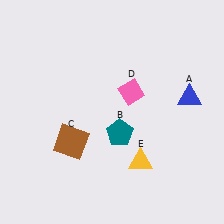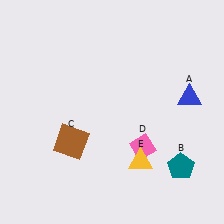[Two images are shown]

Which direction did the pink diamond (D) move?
The pink diamond (D) moved down.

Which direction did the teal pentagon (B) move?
The teal pentagon (B) moved right.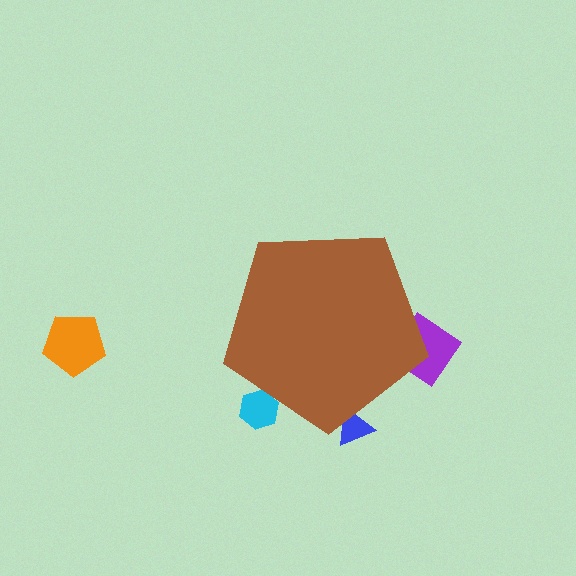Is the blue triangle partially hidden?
Yes, the blue triangle is partially hidden behind the brown pentagon.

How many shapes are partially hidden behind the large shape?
3 shapes are partially hidden.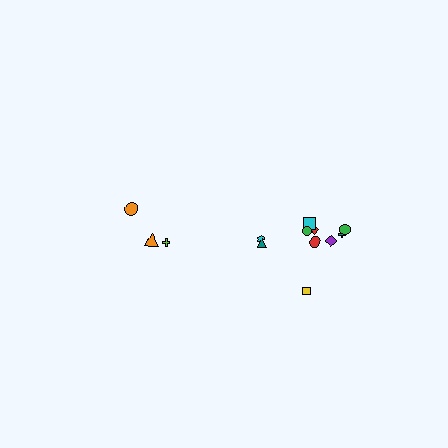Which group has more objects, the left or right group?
The right group.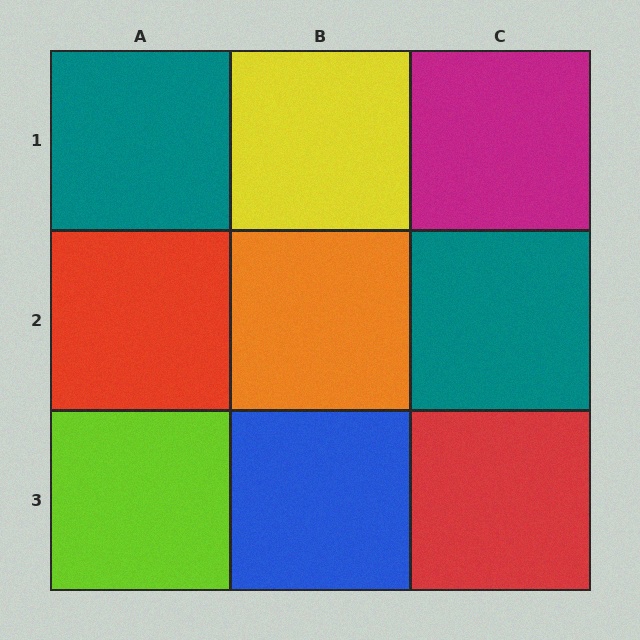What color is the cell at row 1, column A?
Teal.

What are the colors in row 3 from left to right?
Lime, blue, red.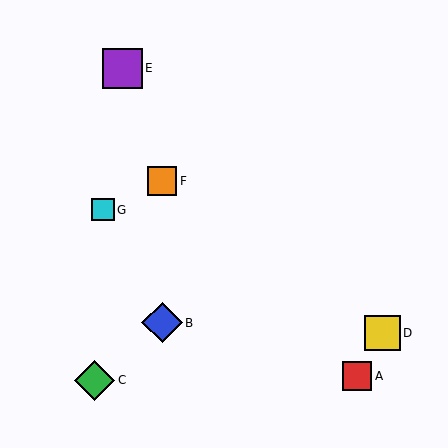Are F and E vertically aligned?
No, F is at x≈162 and E is at x≈122.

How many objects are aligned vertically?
2 objects (B, F) are aligned vertically.